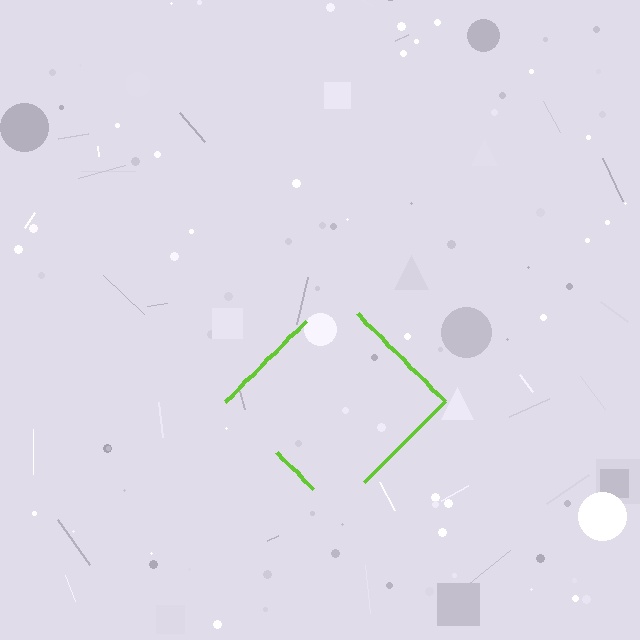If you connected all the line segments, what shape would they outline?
They would outline a diamond.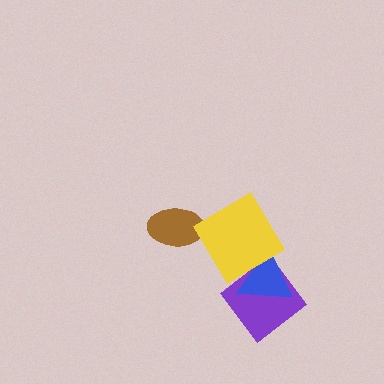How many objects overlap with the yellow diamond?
3 objects overlap with the yellow diamond.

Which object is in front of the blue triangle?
The yellow diamond is in front of the blue triangle.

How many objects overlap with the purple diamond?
2 objects overlap with the purple diamond.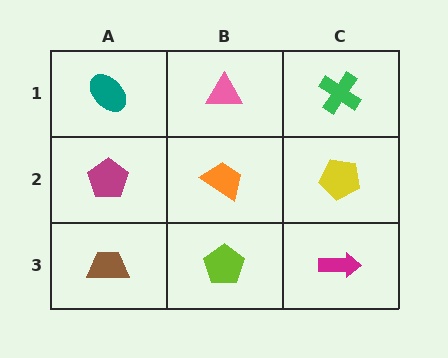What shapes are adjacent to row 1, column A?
A magenta pentagon (row 2, column A), a pink triangle (row 1, column B).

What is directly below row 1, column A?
A magenta pentagon.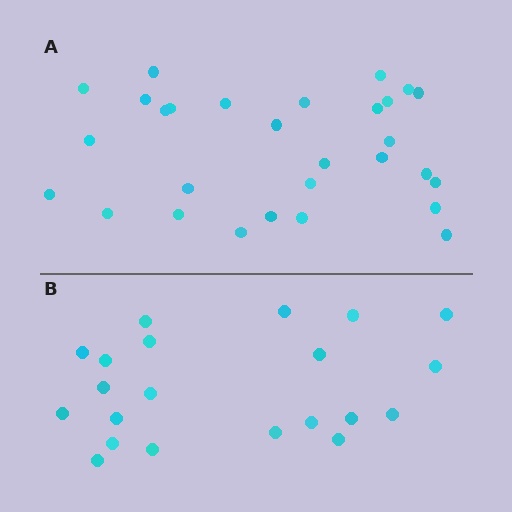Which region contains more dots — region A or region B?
Region A (the top region) has more dots.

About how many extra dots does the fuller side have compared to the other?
Region A has roughly 8 or so more dots than region B.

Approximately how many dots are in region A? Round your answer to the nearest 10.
About 30 dots. (The exact count is 29, which rounds to 30.)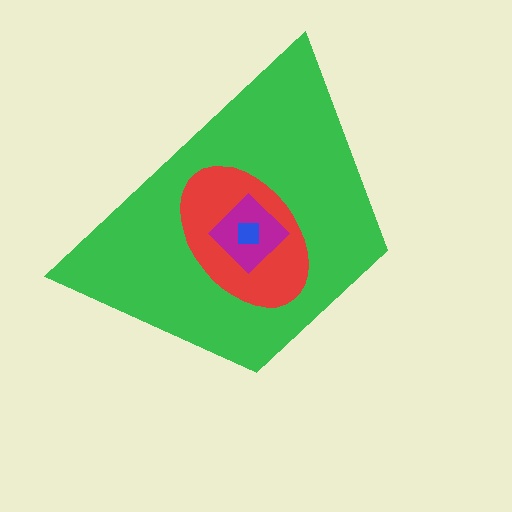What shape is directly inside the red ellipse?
The magenta diamond.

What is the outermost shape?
The green trapezoid.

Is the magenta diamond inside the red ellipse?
Yes.